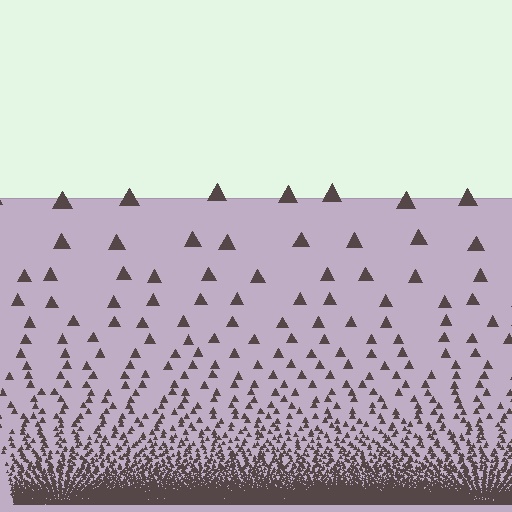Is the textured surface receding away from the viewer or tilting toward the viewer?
The surface appears to tilt toward the viewer. Texture elements get larger and sparser toward the top.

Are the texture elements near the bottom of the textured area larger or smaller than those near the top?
Smaller. The gradient is inverted — elements near the bottom are smaller and denser.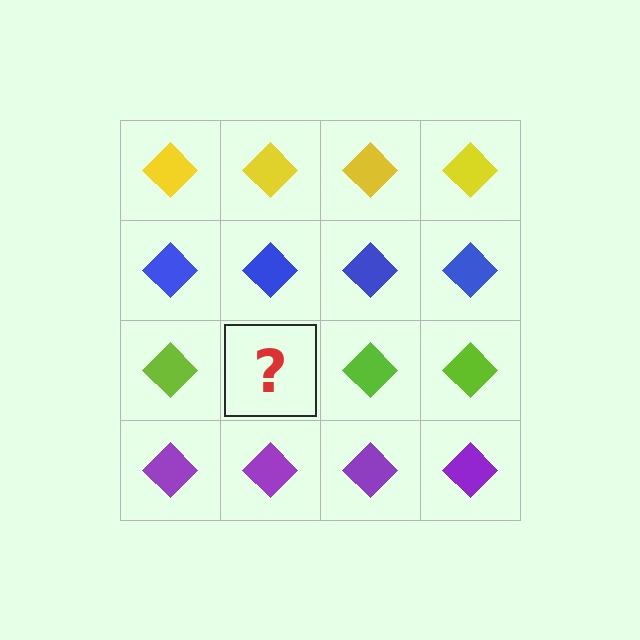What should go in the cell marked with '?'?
The missing cell should contain a lime diamond.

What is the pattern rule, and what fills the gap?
The rule is that each row has a consistent color. The gap should be filled with a lime diamond.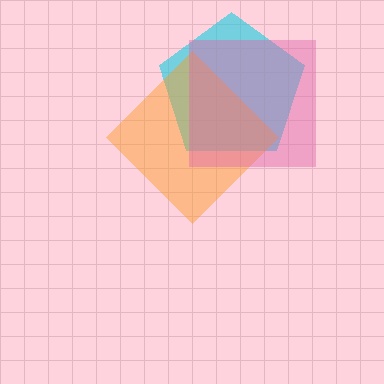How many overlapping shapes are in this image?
There are 3 overlapping shapes in the image.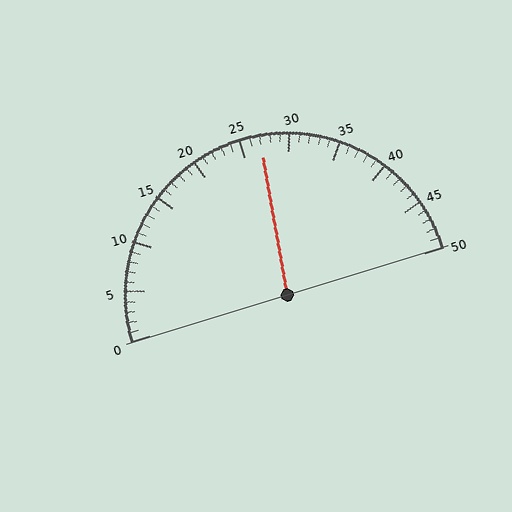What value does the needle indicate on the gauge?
The needle indicates approximately 27.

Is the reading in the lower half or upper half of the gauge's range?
The reading is in the upper half of the range (0 to 50).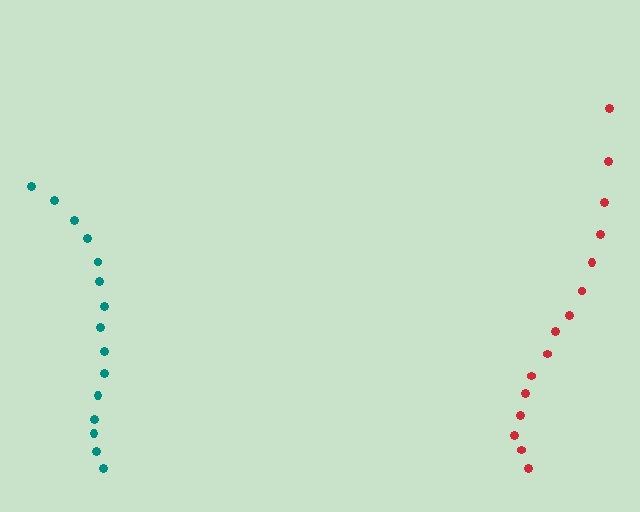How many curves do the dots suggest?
There are 2 distinct paths.